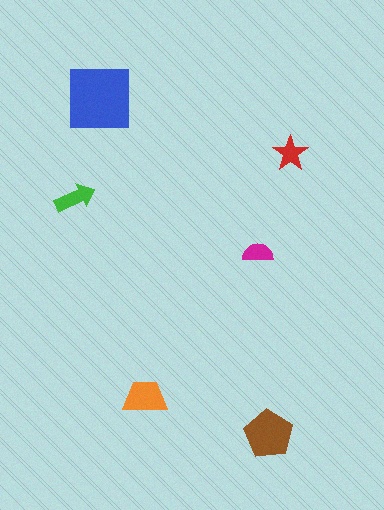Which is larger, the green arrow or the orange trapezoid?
The orange trapezoid.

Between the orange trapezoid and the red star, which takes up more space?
The orange trapezoid.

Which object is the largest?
The blue square.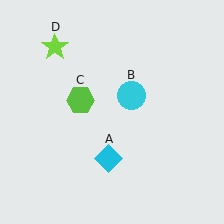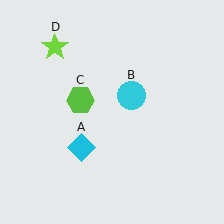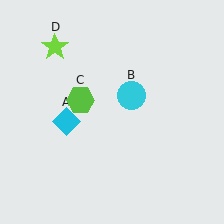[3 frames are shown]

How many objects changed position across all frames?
1 object changed position: cyan diamond (object A).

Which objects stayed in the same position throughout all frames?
Cyan circle (object B) and lime hexagon (object C) and lime star (object D) remained stationary.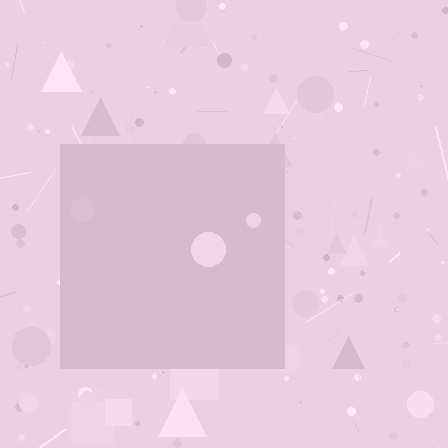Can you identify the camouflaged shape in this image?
The camouflaged shape is a square.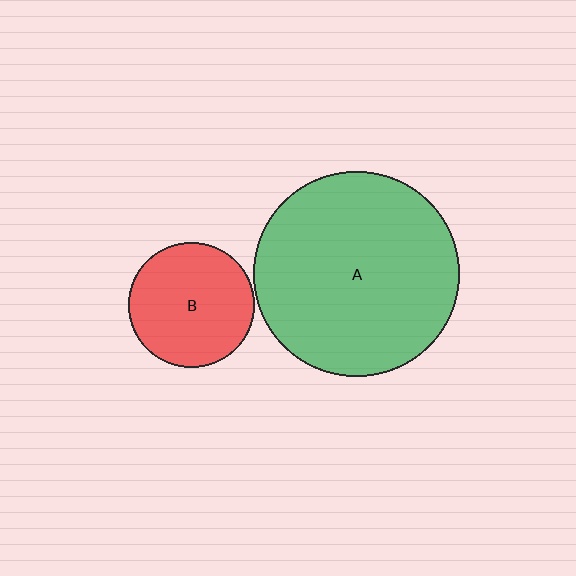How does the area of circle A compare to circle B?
Approximately 2.7 times.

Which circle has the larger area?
Circle A (green).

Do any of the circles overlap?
No, none of the circles overlap.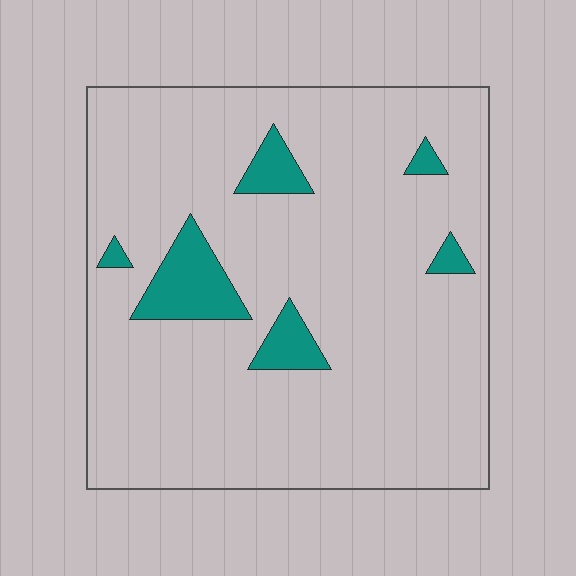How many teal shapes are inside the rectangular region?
6.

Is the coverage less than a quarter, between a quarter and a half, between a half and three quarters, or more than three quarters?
Less than a quarter.